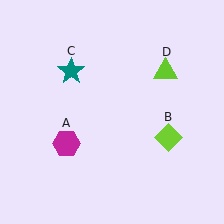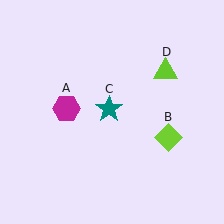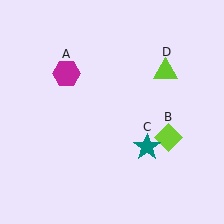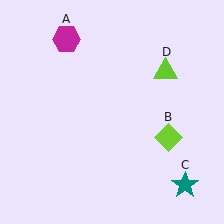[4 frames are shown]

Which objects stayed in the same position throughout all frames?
Lime diamond (object B) and lime triangle (object D) remained stationary.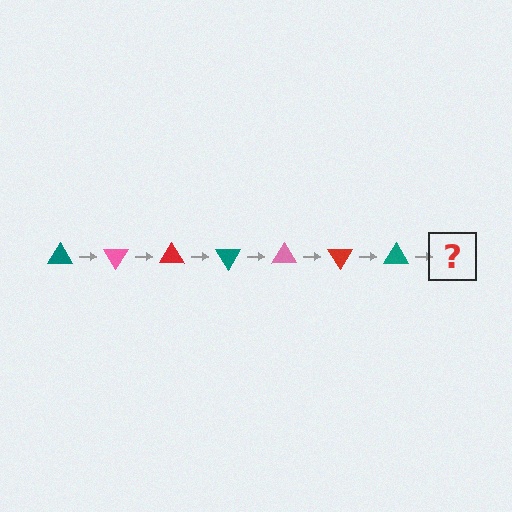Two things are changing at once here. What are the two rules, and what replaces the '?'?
The two rules are that it rotates 60 degrees each step and the color cycles through teal, pink, and red. The '?' should be a pink triangle, rotated 420 degrees from the start.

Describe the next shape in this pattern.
It should be a pink triangle, rotated 420 degrees from the start.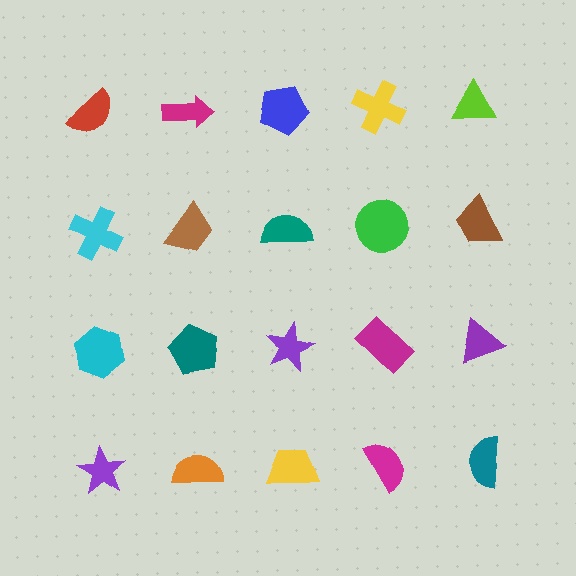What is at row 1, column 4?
A yellow cross.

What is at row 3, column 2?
A teal pentagon.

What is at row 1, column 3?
A blue pentagon.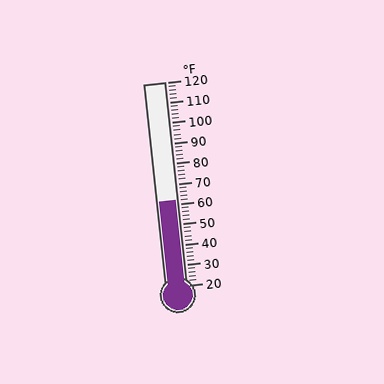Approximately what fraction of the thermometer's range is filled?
The thermometer is filled to approximately 40% of its range.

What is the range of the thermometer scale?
The thermometer scale ranges from 20°F to 120°F.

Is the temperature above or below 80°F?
The temperature is below 80°F.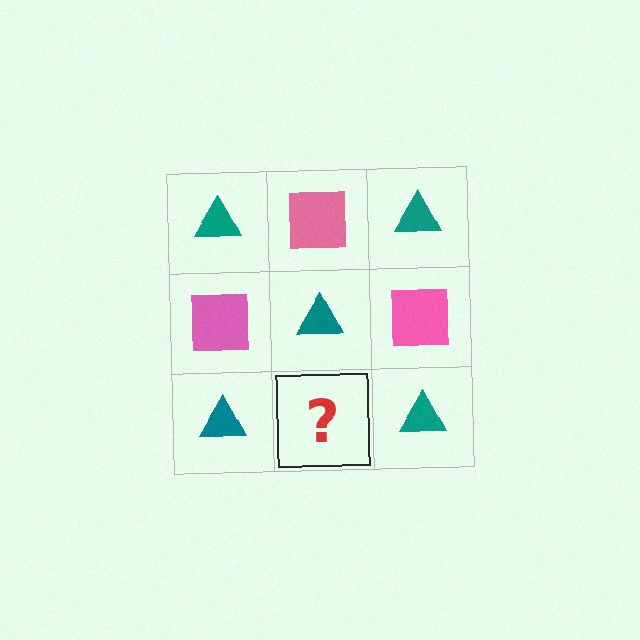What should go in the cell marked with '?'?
The missing cell should contain a pink square.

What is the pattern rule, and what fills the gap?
The rule is that it alternates teal triangle and pink square in a checkerboard pattern. The gap should be filled with a pink square.